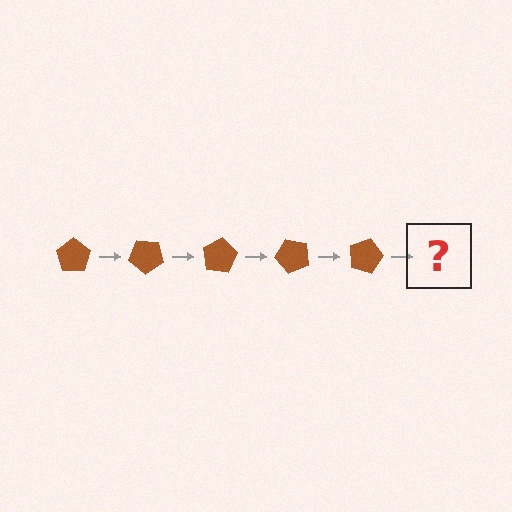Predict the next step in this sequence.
The next step is a brown pentagon rotated 200 degrees.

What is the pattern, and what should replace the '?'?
The pattern is that the pentagon rotates 40 degrees each step. The '?' should be a brown pentagon rotated 200 degrees.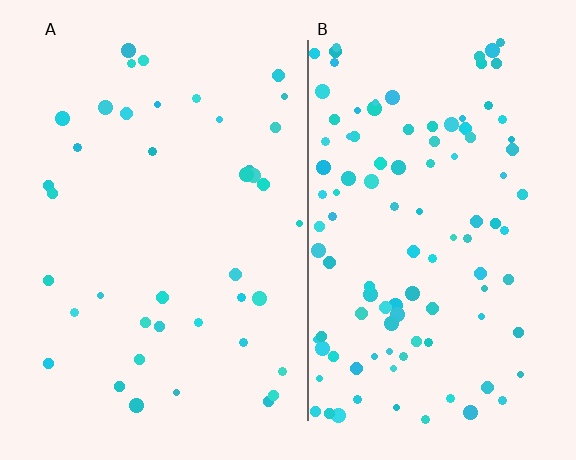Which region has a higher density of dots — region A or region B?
B (the right).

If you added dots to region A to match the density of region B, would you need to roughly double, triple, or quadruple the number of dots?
Approximately triple.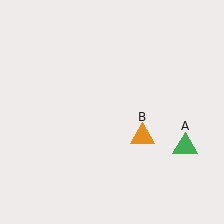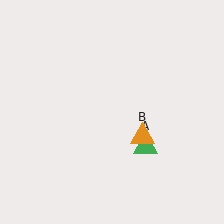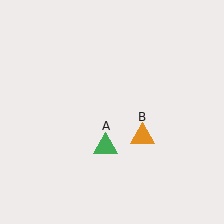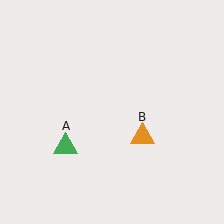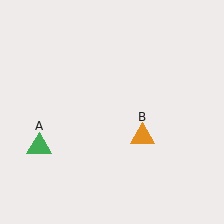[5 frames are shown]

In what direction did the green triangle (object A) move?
The green triangle (object A) moved left.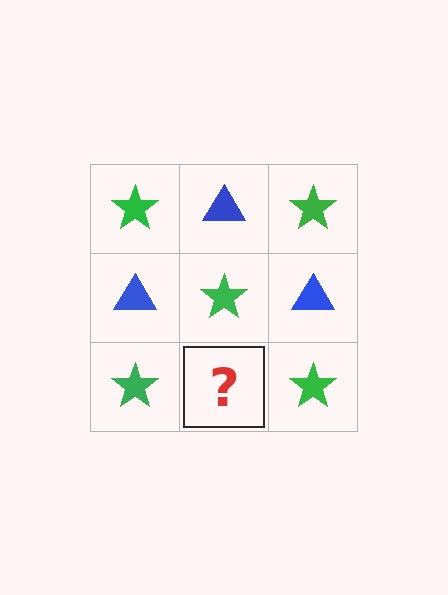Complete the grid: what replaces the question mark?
The question mark should be replaced with a blue triangle.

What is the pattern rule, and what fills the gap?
The rule is that it alternates green star and blue triangle in a checkerboard pattern. The gap should be filled with a blue triangle.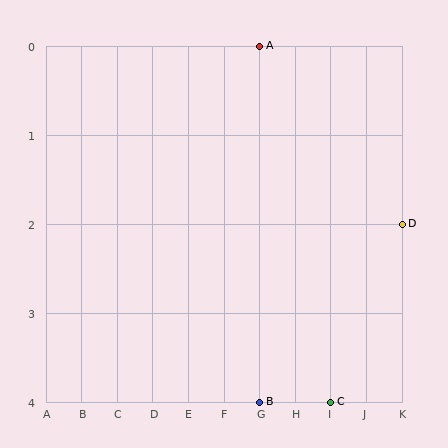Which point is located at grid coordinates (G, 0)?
Point A is at (G, 0).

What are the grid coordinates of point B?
Point B is at grid coordinates (G, 4).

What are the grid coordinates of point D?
Point D is at grid coordinates (K, 2).